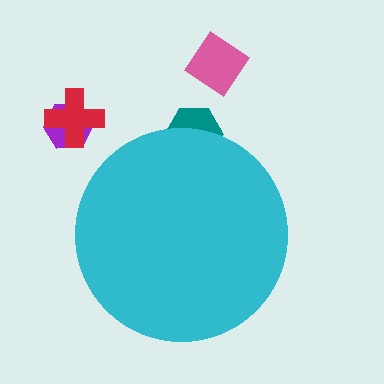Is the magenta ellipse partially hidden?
Yes, the magenta ellipse is partially hidden behind the cyan circle.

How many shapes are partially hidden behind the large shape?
2 shapes are partially hidden.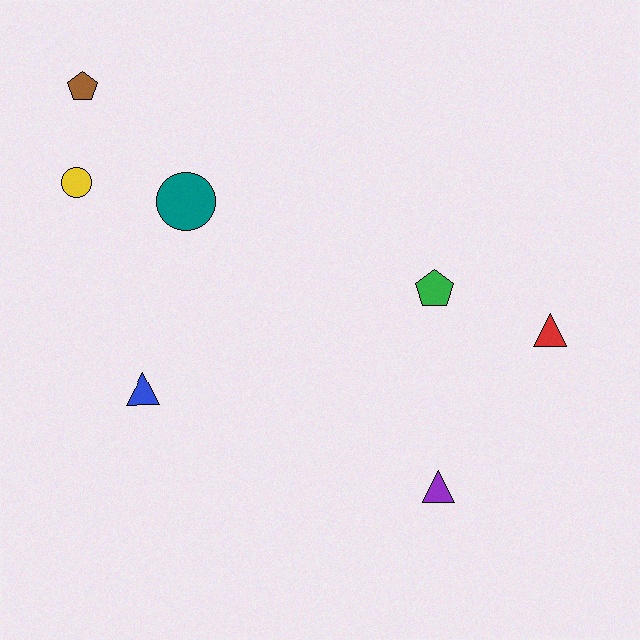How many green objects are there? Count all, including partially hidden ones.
There is 1 green object.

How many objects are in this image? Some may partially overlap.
There are 7 objects.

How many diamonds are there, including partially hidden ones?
There are no diamonds.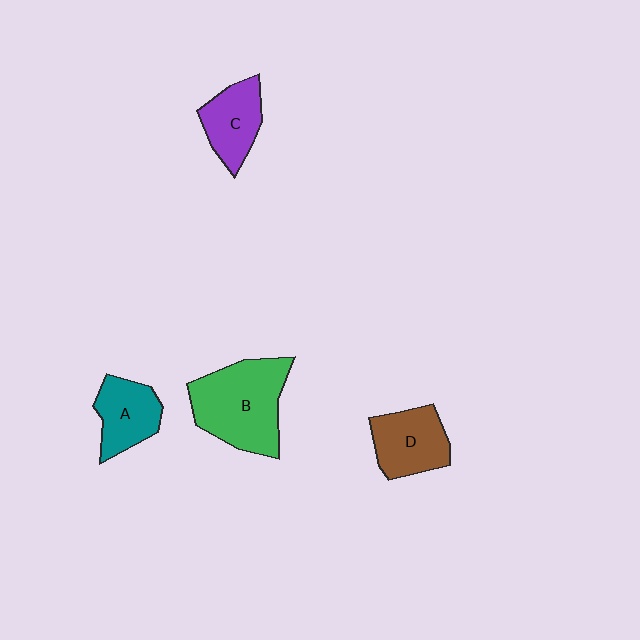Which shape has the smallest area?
Shape A (teal).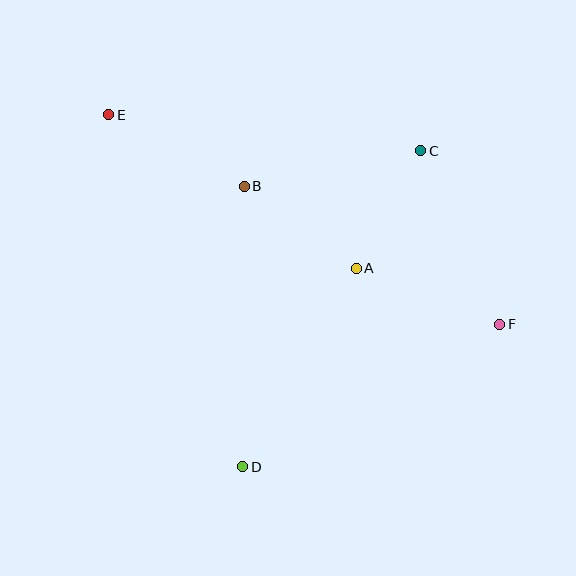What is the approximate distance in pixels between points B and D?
The distance between B and D is approximately 281 pixels.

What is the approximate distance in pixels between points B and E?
The distance between B and E is approximately 153 pixels.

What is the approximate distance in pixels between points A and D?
The distance between A and D is approximately 229 pixels.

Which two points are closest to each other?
Points A and C are closest to each other.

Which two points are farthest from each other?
Points E and F are farthest from each other.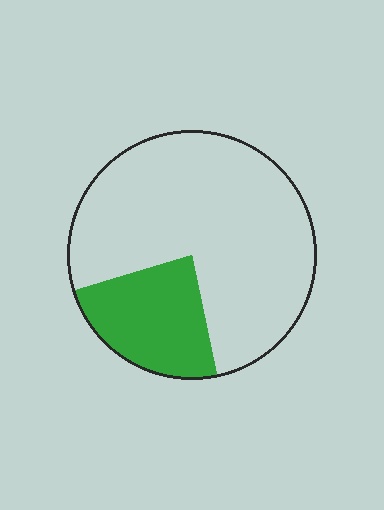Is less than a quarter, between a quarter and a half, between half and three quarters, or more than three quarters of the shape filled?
Less than a quarter.